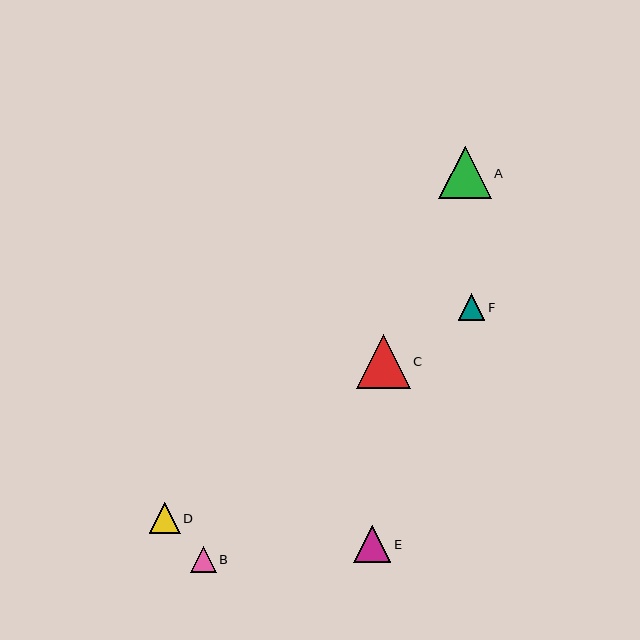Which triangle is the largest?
Triangle C is the largest with a size of approximately 54 pixels.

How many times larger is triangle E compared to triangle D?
Triangle E is approximately 1.2 times the size of triangle D.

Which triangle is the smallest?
Triangle B is the smallest with a size of approximately 26 pixels.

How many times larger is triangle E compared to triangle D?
Triangle E is approximately 1.2 times the size of triangle D.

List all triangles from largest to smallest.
From largest to smallest: C, A, E, D, F, B.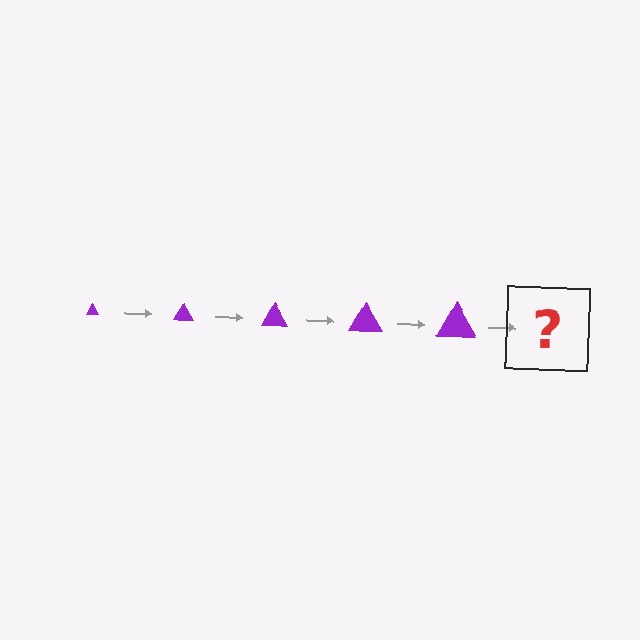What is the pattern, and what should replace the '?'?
The pattern is that the triangle gets progressively larger each step. The '?' should be a purple triangle, larger than the previous one.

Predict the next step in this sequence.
The next step is a purple triangle, larger than the previous one.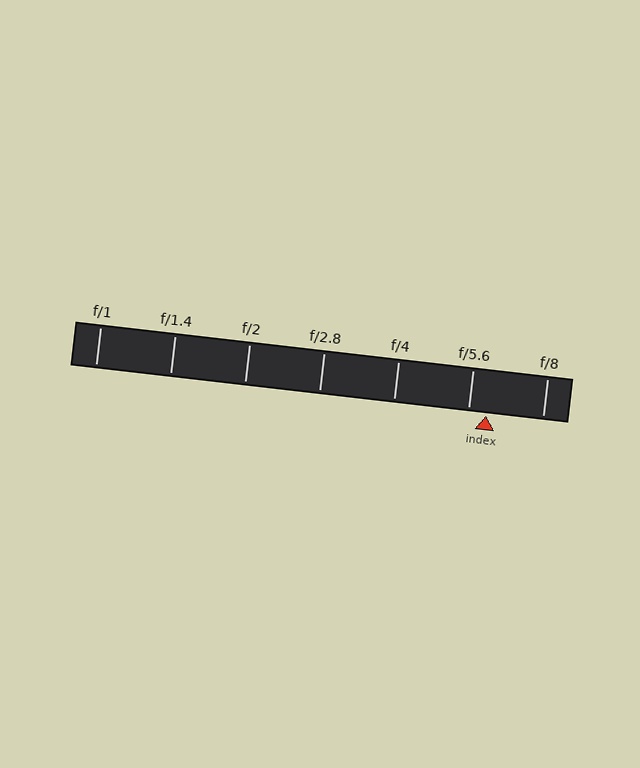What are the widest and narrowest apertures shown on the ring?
The widest aperture shown is f/1 and the narrowest is f/8.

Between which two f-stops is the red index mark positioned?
The index mark is between f/5.6 and f/8.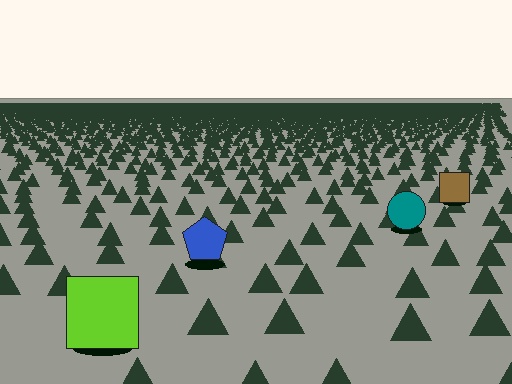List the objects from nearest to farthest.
From nearest to farthest: the lime square, the blue pentagon, the teal circle, the brown square.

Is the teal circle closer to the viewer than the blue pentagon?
No. The blue pentagon is closer — you can tell from the texture gradient: the ground texture is coarser near it.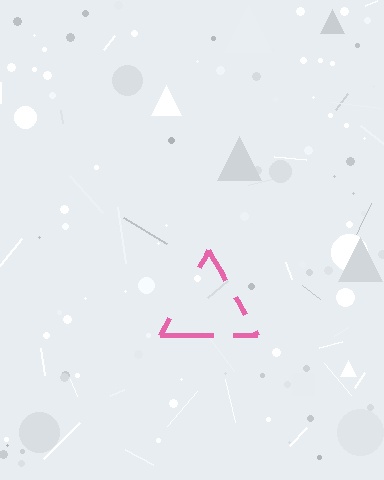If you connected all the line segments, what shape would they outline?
They would outline a triangle.